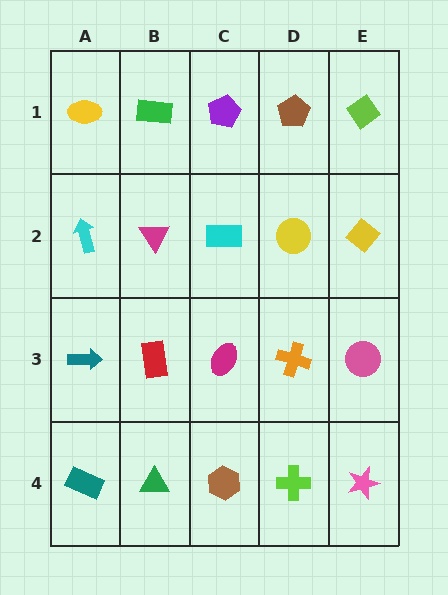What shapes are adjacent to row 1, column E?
A yellow diamond (row 2, column E), a brown pentagon (row 1, column D).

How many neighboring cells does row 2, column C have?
4.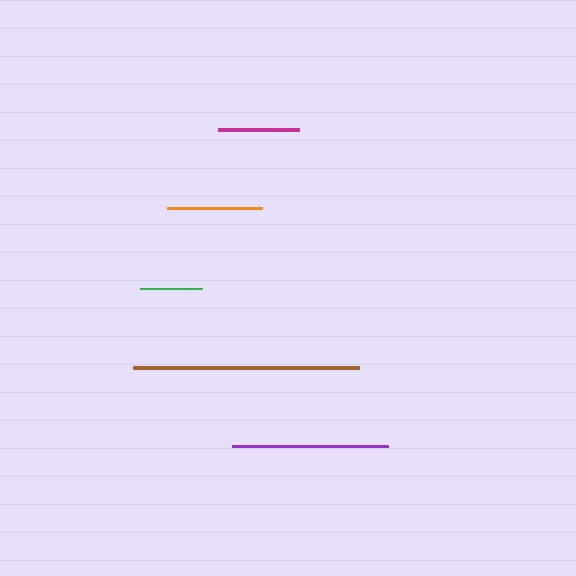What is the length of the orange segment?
The orange segment is approximately 96 pixels long.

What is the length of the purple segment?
The purple segment is approximately 155 pixels long.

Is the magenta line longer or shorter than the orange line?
The orange line is longer than the magenta line.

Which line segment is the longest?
The brown line is the longest at approximately 226 pixels.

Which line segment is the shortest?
The green line is the shortest at approximately 62 pixels.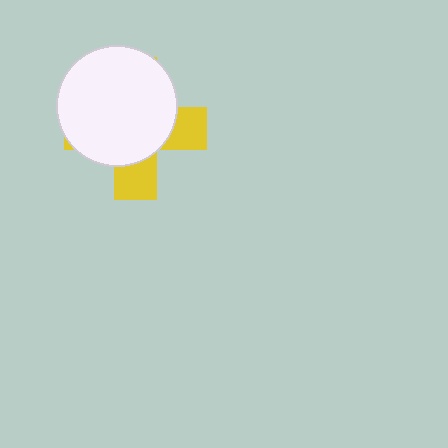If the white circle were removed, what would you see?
You would see the complete yellow cross.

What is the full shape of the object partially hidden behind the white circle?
The partially hidden object is a yellow cross.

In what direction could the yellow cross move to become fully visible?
The yellow cross could move toward the lower-right. That would shift it out from behind the white circle entirely.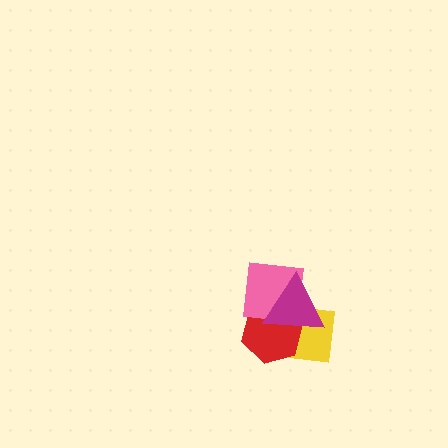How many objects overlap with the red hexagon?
3 objects overlap with the red hexagon.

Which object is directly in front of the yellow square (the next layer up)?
The red hexagon is directly in front of the yellow square.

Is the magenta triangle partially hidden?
No, no other shape covers it.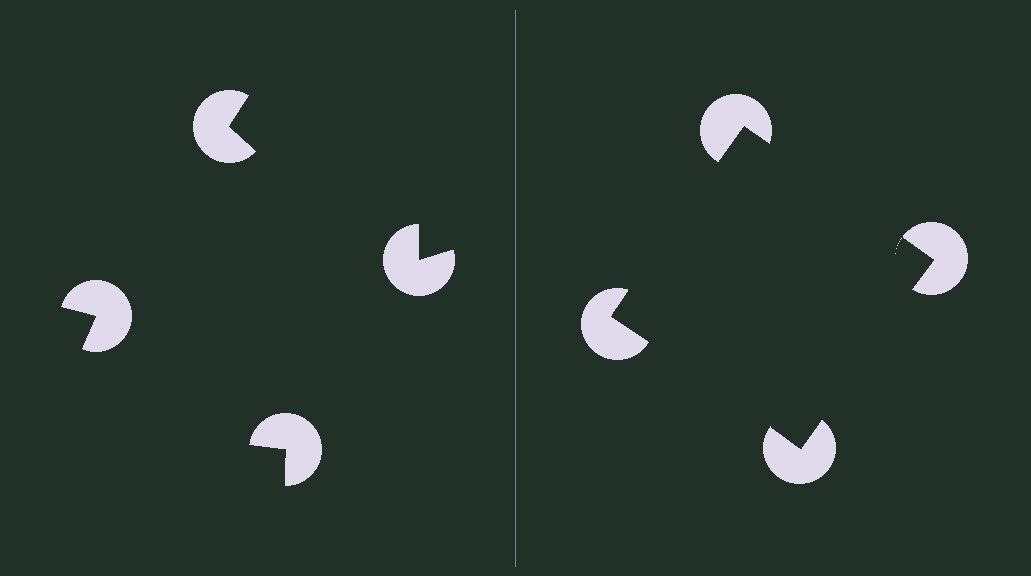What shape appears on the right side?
An illusory square.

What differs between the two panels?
The pac-man discs are positioned identically on both sides; only the wedge orientations differ. On the right they align to a square; on the left they are misaligned.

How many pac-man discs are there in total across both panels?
8 — 4 on each side.